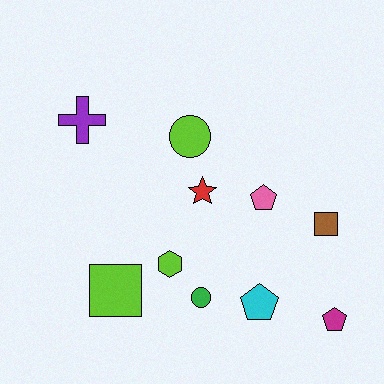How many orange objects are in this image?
There are no orange objects.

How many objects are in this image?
There are 10 objects.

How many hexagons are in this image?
There is 1 hexagon.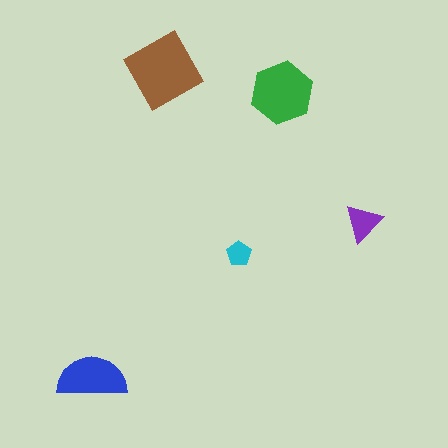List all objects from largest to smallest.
The brown diamond, the green hexagon, the blue semicircle, the purple triangle, the cyan pentagon.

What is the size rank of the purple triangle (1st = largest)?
4th.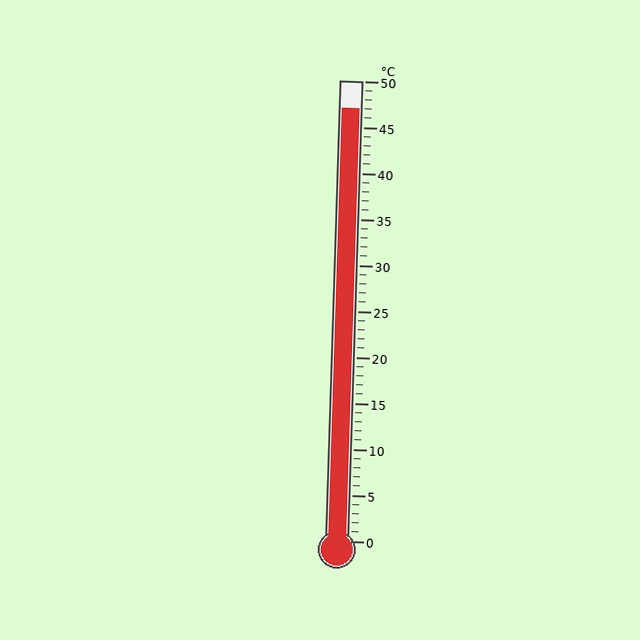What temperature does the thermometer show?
The thermometer shows approximately 47°C.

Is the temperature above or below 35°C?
The temperature is above 35°C.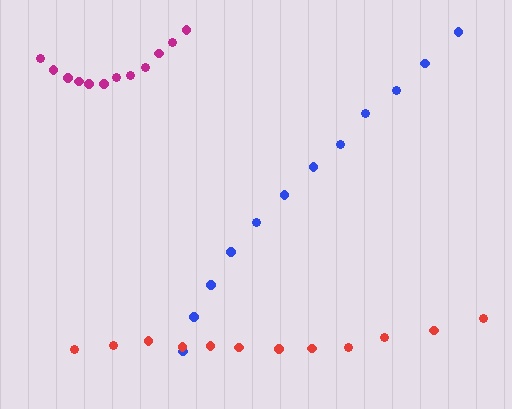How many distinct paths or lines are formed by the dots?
There are 3 distinct paths.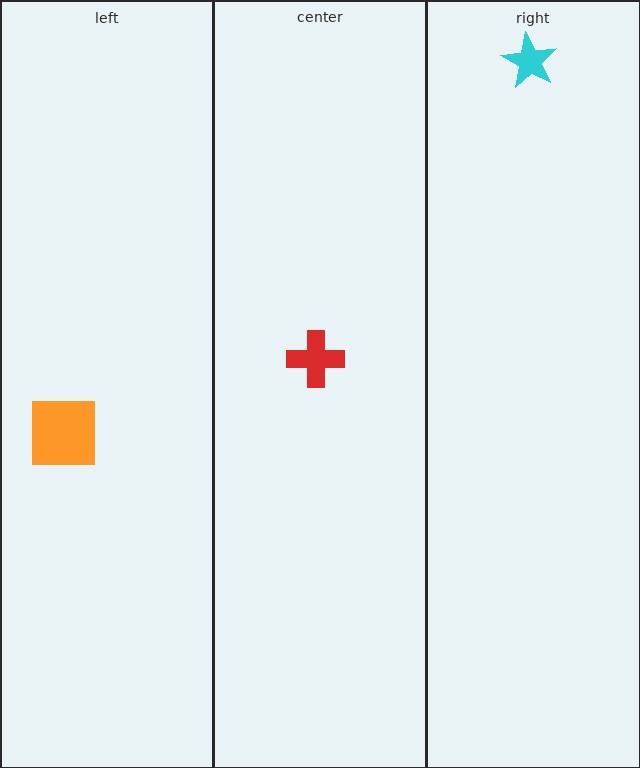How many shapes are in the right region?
1.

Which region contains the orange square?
The left region.